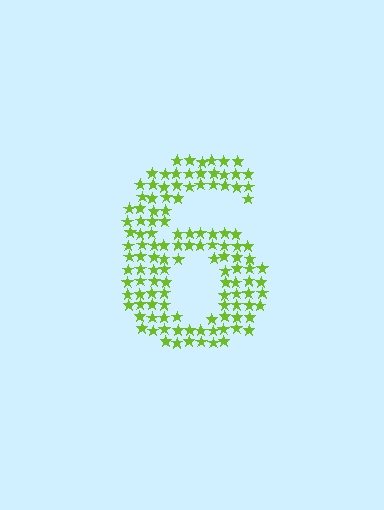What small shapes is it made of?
It is made of small stars.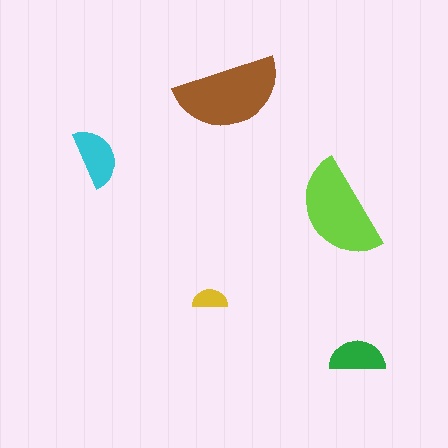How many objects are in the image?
There are 5 objects in the image.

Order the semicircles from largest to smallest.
the brown one, the lime one, the cyan one, the green one, the yellow one.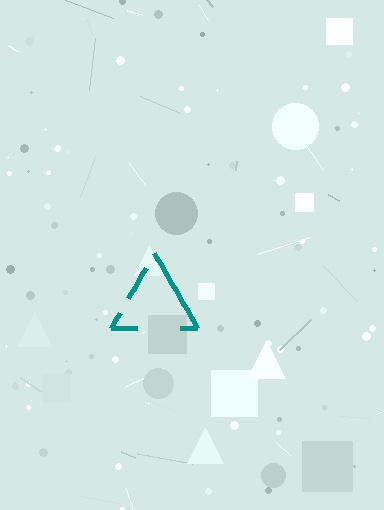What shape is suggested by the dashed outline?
The dashed outline suggests a triangle.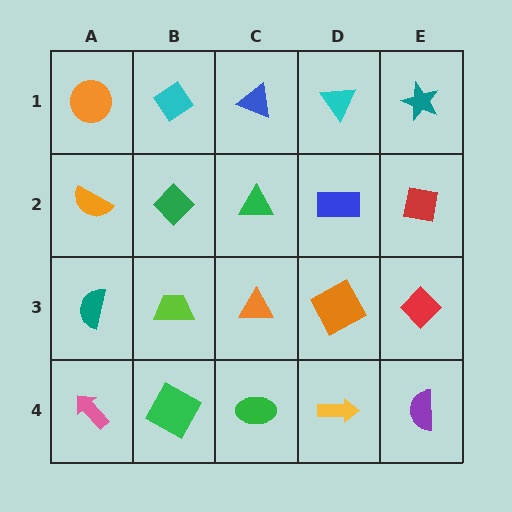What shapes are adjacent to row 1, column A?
An orange semicircle (row 2, column A), a cyan diamond (row 1, column B).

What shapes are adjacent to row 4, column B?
A lime trapezoid (row 3, column B), a pink arrow (row 4, column A), a green ellipse (row 4, column C).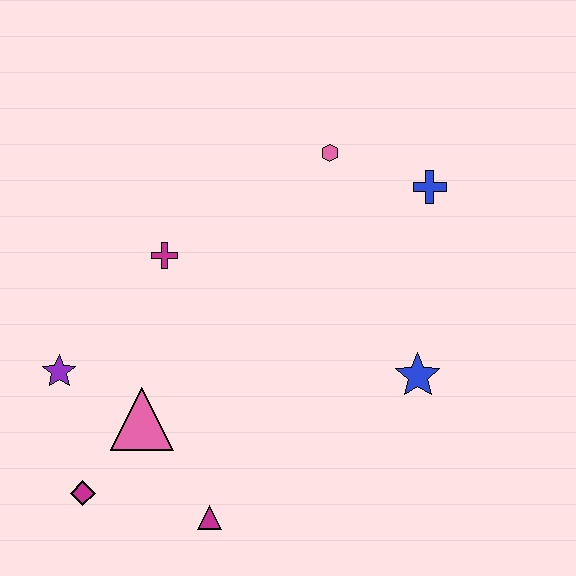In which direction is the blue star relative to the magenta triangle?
The blue star is to the right of the magenta triangle.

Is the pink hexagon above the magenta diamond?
Yes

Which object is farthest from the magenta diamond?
The blue cross is farthest from the magenta diamond.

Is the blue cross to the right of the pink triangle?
Yes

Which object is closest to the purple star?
The pink triangle is closest to the purple star.